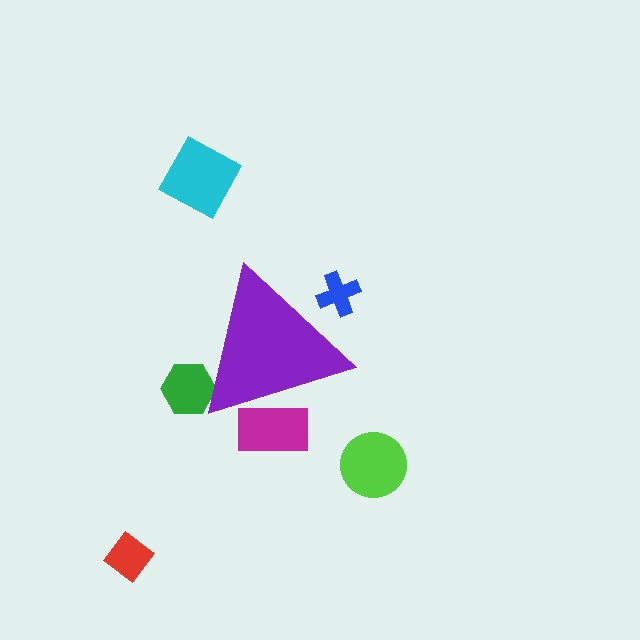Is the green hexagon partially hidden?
Yes, the green hexagon is partially hidden behind the purple triangle.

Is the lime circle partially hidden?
No, the lime circle is fully visible.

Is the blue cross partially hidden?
Yes, the blue cross is partially hidden behind the purple triangle.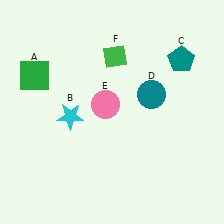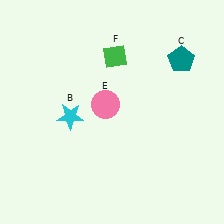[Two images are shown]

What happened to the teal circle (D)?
The teal circle (D) was removed in Image 2. It was in the top-right area of Image 1.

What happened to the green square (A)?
The green square (A) was removed in Image 2. It was in the top-left area of Image 1.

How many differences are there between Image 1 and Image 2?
There are 2 differences between the two images.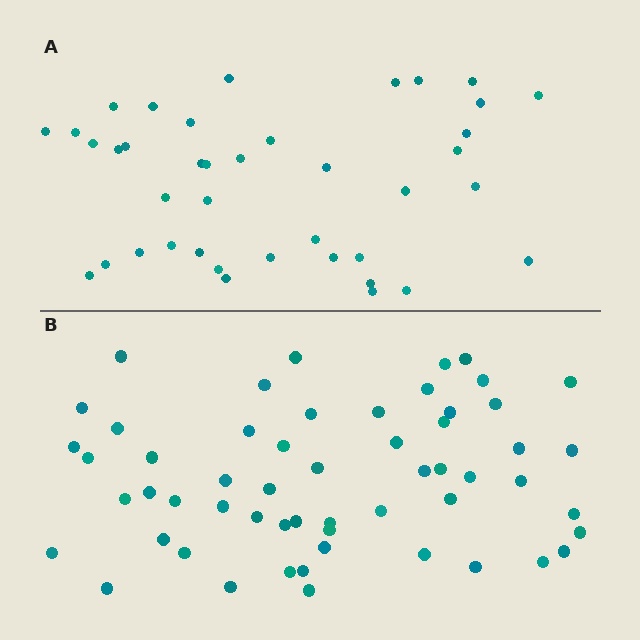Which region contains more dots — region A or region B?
Region B (the bottom region) has more dots.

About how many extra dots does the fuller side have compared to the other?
Region B has approximately 15 more dots than region A.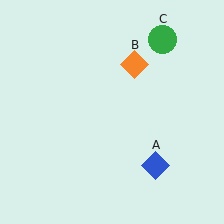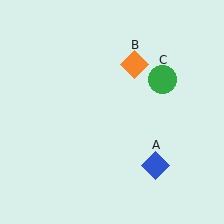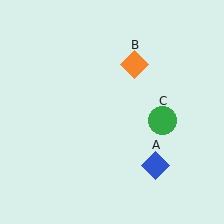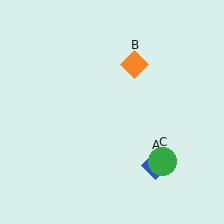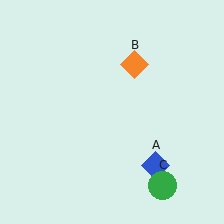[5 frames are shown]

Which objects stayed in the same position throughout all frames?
Blue diamond (object A) and orange diamond (object B) remained stationary.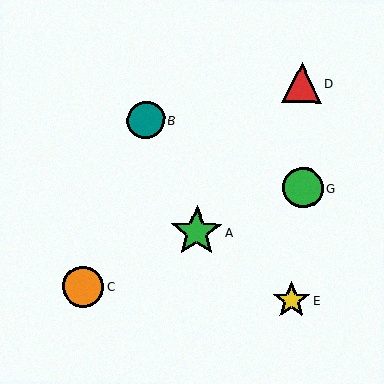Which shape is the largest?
The green star (labeled A) is the largest.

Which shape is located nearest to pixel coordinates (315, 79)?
The red triangle (labeled D) at (302, 83) is nearest to that location.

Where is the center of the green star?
The center of the green star is at (196, 232).